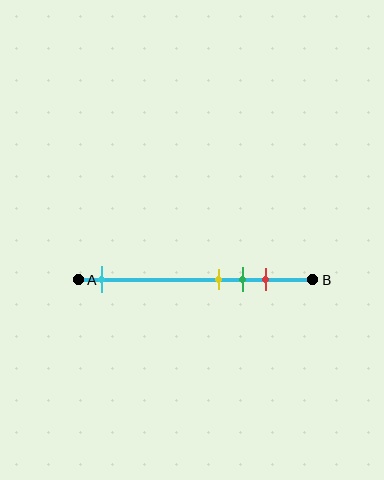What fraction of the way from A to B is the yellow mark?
The yellow mark is approximately 60% (0.6) of the way from A to B.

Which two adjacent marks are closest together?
The yellow and green marks are the closest adjacent pair.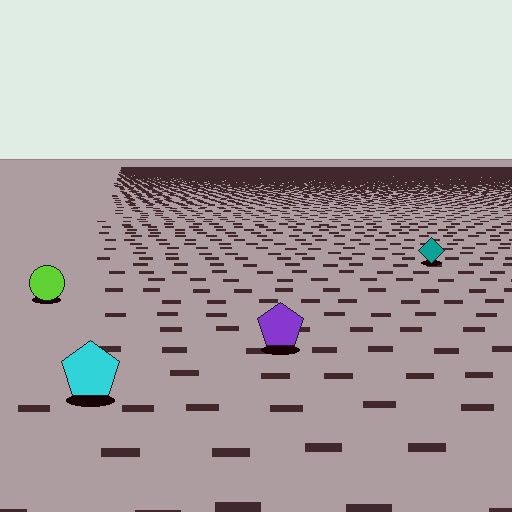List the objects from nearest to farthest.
From nearest to farthest: the cyan pentagon, the purple pentagon, the lime circle, the teal diamond.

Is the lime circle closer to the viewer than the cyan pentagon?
No. The cyan pentagon is closer — you can tell from the texture gradient: the ground texture is coarser near it.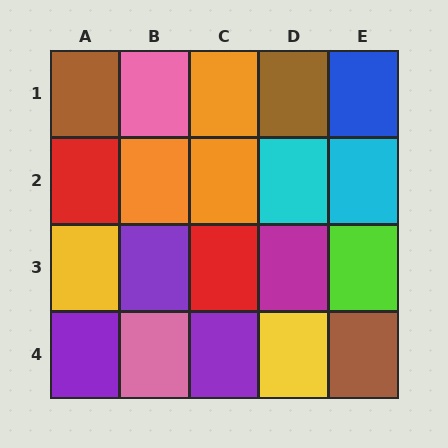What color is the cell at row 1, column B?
Pink.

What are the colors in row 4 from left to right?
Purple, pink, purple, yellow, brown.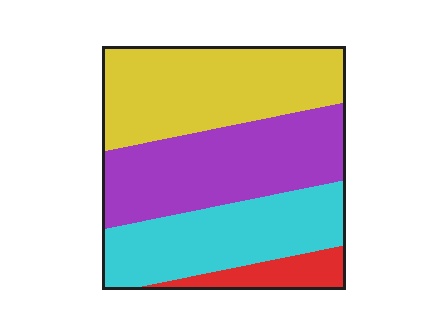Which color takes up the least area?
Red, at roughly 10%.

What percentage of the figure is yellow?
Yellow takes up about one third (1/3) of the figure.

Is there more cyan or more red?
Cyan.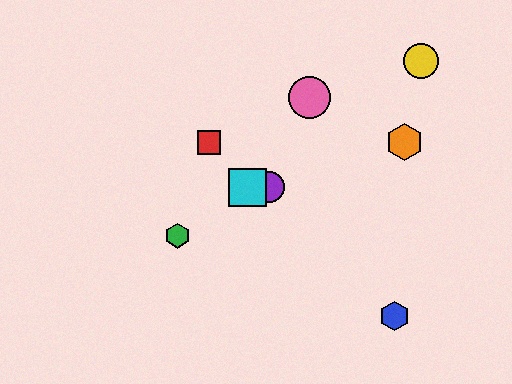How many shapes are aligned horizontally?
2 shapes (the purple circle, the cyan square) are aligned horizontally.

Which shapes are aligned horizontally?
The purple circle, the cyan square are aligned horizontally.